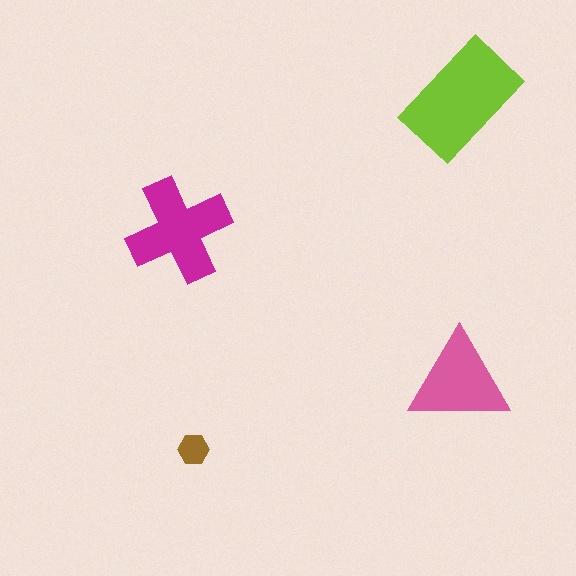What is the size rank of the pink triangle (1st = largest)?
3rd.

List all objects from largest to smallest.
The lime rectangle, the magenta cross, the pink triangle, the brown hexagon.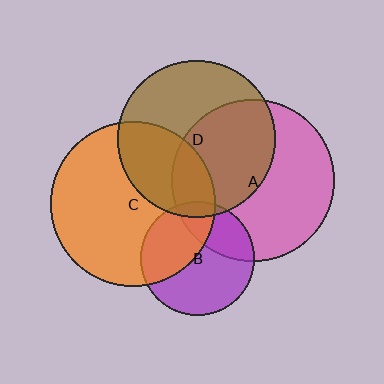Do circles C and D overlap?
Yes.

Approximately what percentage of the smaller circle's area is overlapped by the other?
Approximately 35%.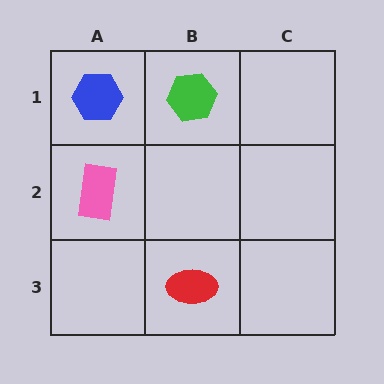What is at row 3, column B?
A red ellipse.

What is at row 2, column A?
A pink rectangle.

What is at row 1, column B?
A green hexagon.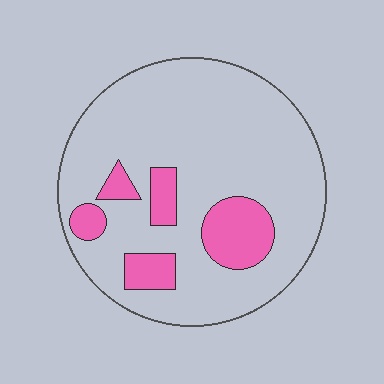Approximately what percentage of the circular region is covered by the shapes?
Approximately 15%.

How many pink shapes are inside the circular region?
5.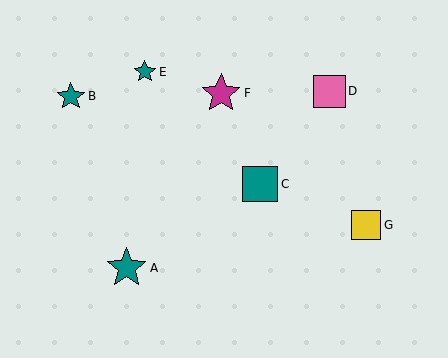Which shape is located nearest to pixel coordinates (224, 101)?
The magenta star (labeled F) at (221, 93) is nearest to that location.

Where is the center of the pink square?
The center of the pink square is at (330, 91).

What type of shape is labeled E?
Shape E is a teal star.